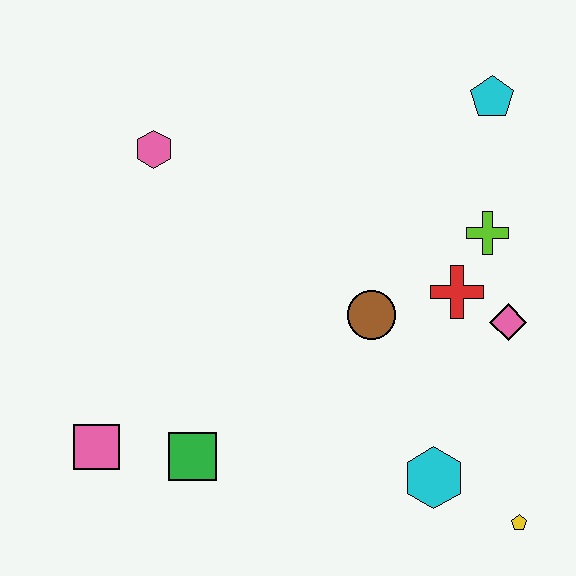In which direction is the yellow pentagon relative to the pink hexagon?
The yellow pentagon is below the pink hexagon.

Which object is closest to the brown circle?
The red cross is closest to the brown circle.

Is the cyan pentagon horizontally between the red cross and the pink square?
No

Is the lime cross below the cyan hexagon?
No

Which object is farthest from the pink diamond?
The pink square is farthest from the pink diamond.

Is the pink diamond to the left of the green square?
No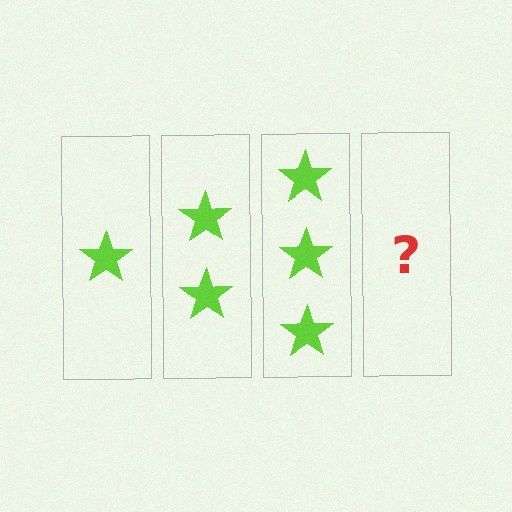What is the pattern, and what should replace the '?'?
The pattern is that each step adds one more star. The '?' should be 4 stars.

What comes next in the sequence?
The next element should be 4 stars.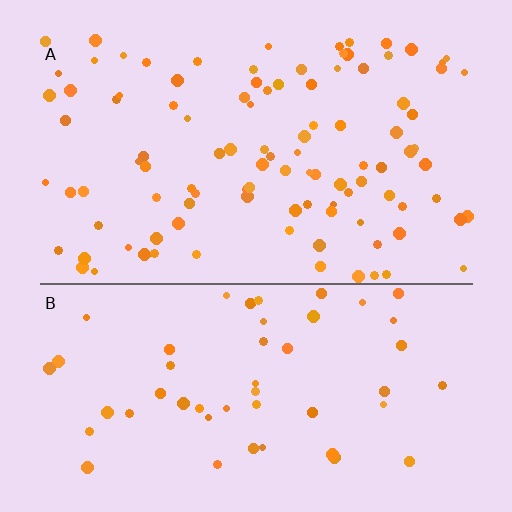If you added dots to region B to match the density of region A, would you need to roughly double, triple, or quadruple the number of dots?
Approximately double.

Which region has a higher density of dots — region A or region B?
A (the top).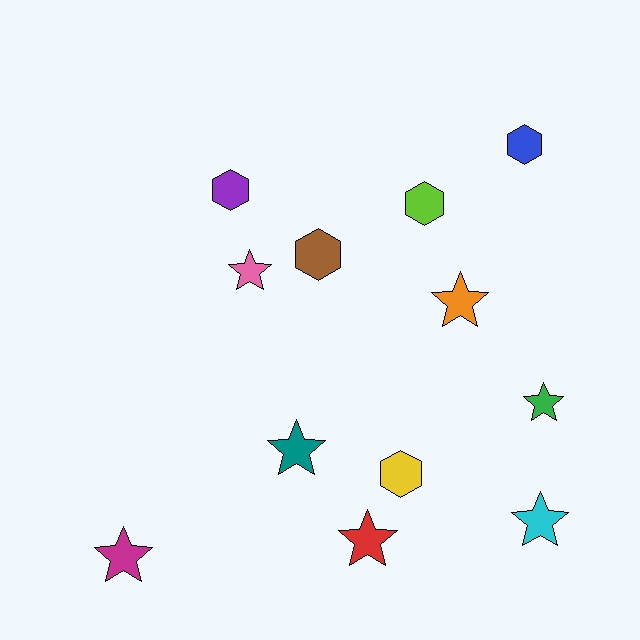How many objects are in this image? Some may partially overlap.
There are 12 objects.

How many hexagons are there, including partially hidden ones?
There are 5 hexagons.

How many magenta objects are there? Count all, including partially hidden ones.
There is 1 magenta object.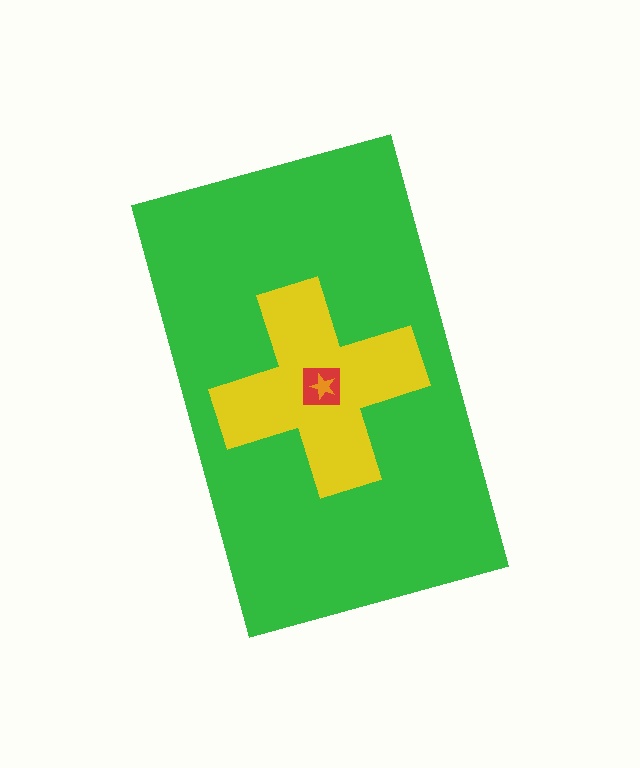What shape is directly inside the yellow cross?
The red square.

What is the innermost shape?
The orange star.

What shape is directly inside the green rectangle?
The yellow cross.